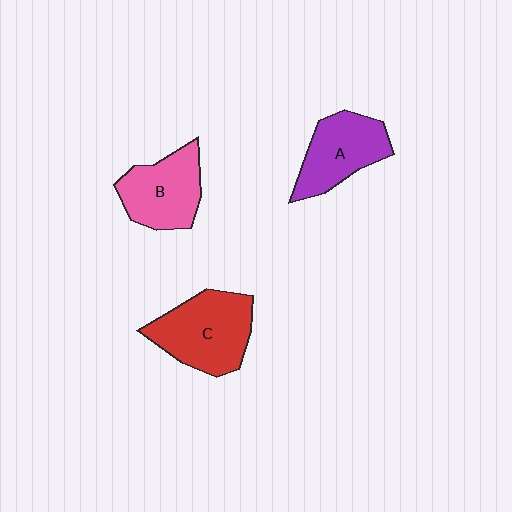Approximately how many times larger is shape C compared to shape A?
Approximately 1.2 times.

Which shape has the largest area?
Shape C (red).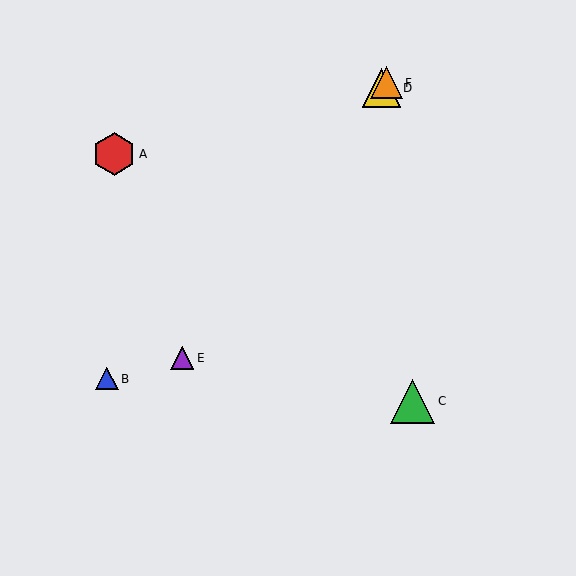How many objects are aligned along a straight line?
3 objects (B, D, F) are aligned along a straight line.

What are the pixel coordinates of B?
Object B is at (107, 379).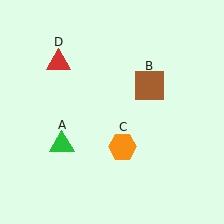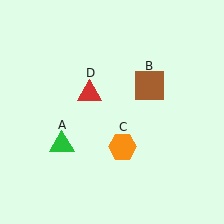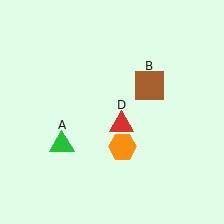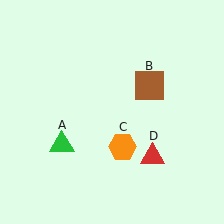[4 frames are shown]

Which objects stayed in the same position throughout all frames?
Green triangle (object A) and brown square (object B) and orange hexagon (object C) remained stationary.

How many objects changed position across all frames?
1 object changed position: red triangle (object D).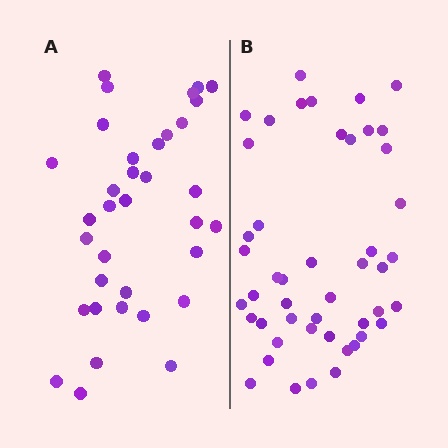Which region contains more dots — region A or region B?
Region B (the right region) has more dots.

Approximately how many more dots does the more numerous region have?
Region B has roughly 12 or so more dots than region A.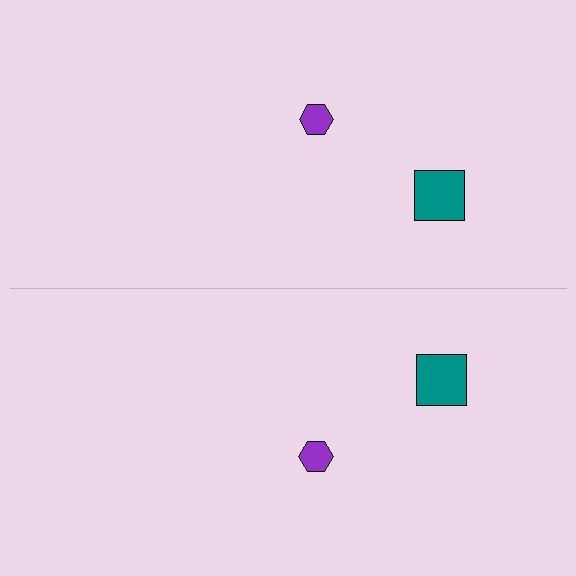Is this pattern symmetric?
Yes, this pattern has bilateral (reflection) symmetry.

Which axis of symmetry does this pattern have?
The pattern has a horizontal axis of symmetry running through the center of the image.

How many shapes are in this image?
There are 4 shapes in this image.